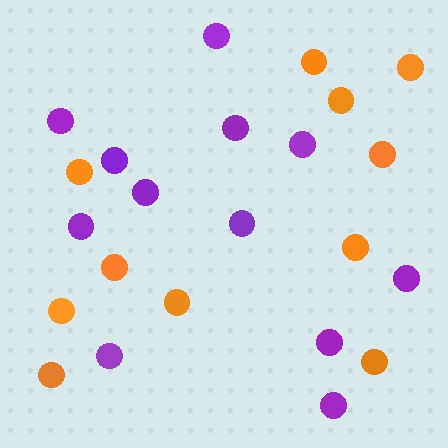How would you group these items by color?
There are 2 groups: one group of purple circles (12) and one group of orange circles (11).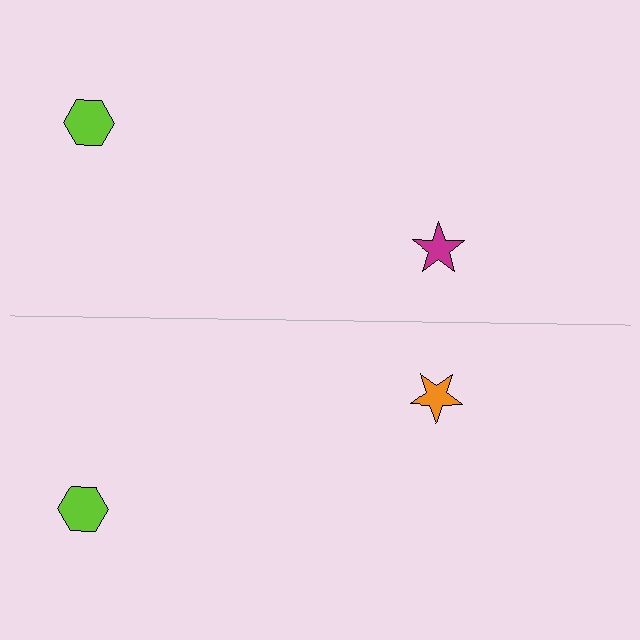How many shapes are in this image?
There are 4 shapes in this image.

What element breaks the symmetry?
The orange star on the bottom side breaks the symmetry — its mirror counterpart is magenta.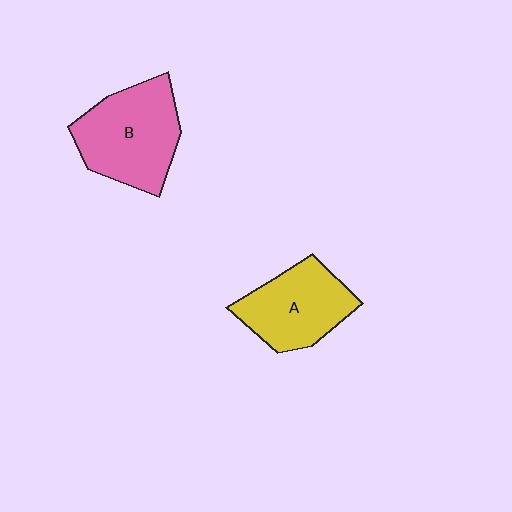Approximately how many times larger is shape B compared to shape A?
Approximately 1.2 times.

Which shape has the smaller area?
Shape A (yellow).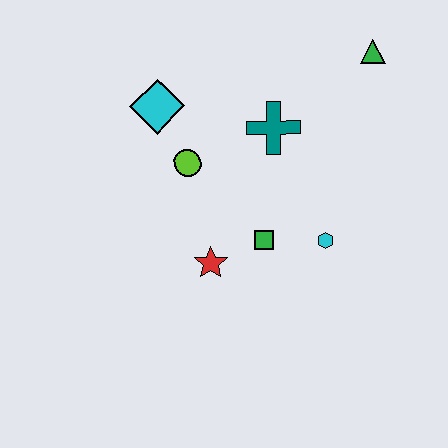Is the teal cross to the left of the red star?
No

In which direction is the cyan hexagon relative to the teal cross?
The cyan hexagon is below the teal cross.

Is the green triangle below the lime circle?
No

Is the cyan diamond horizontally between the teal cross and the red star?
No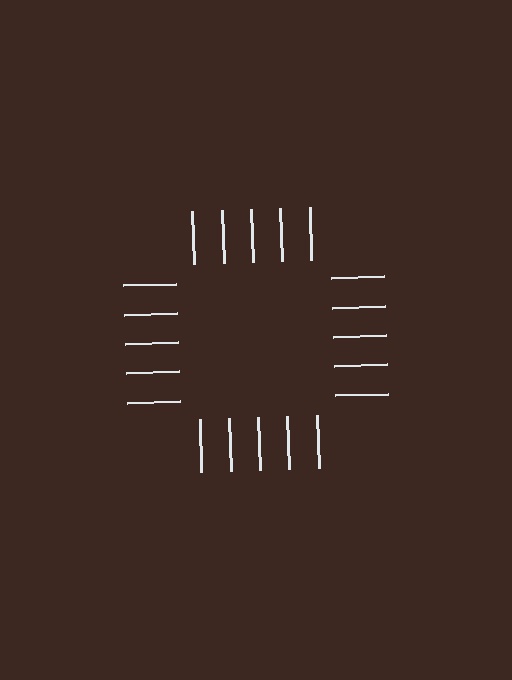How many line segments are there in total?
20 — 5 along each of the 4 edges.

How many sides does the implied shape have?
4 sides — the line-ends trace a square.